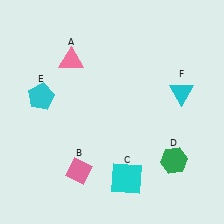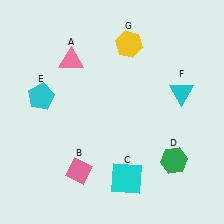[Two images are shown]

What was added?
A yellow hexagon (G) was added in Image 2.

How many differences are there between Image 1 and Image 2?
There is 1 difference between the two images.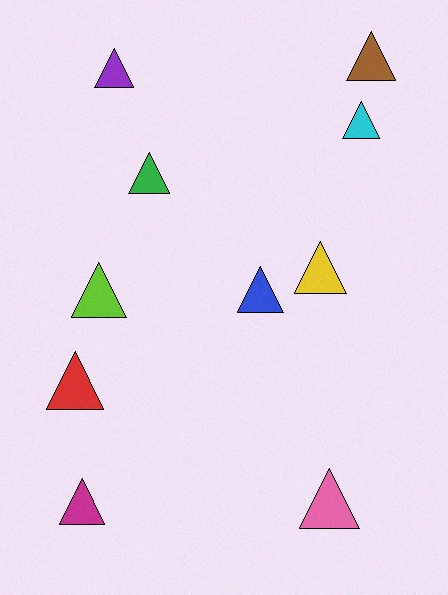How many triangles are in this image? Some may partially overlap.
There are 10 triangles.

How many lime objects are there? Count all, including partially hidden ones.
There is 1 lime object.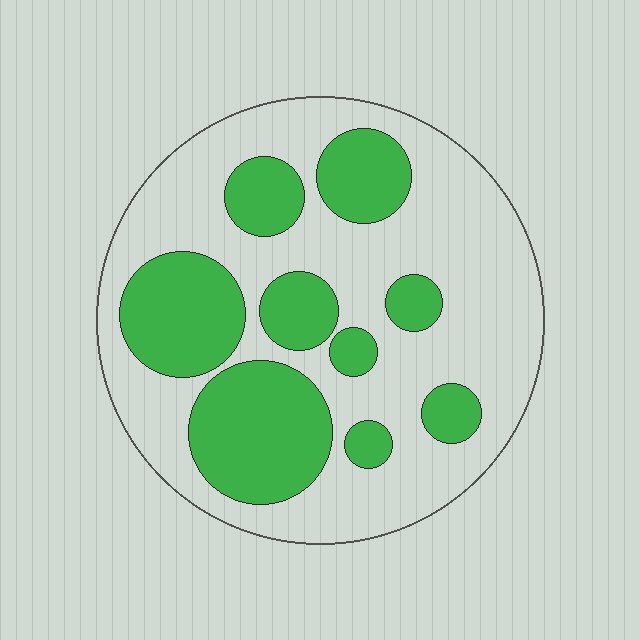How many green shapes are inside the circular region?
9.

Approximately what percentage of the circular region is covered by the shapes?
Approximately 35%.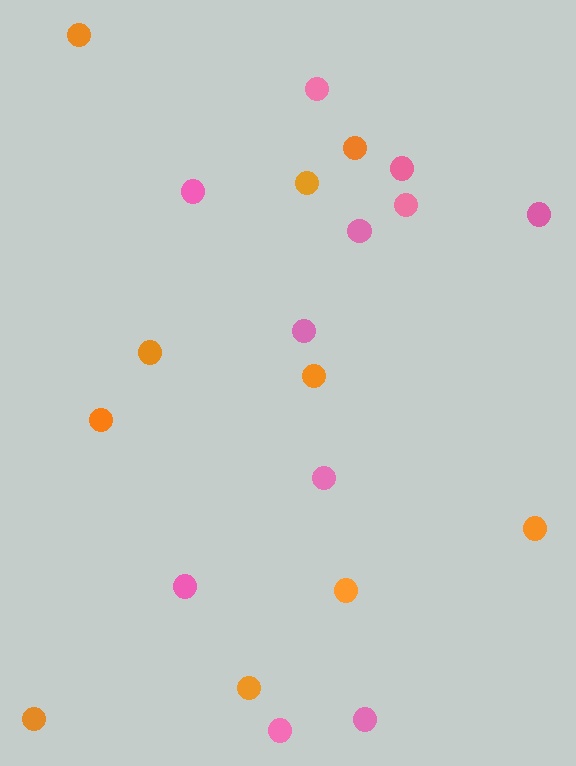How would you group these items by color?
There are 2 groups: one group of pink circles (11) and one group of orange circles (10).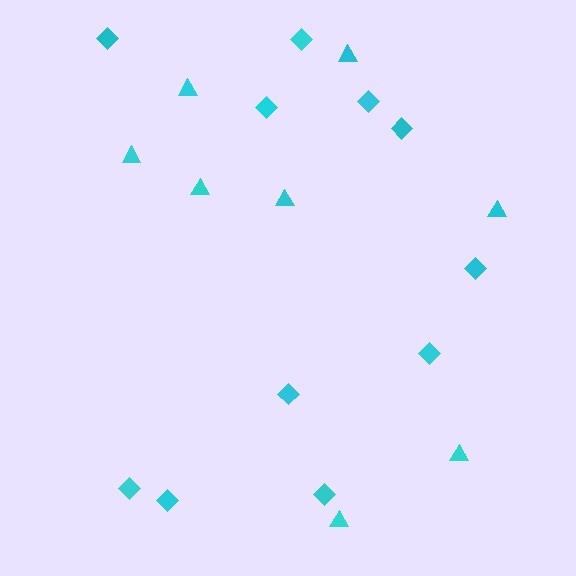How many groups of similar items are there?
There are 2 groups: one group of triangles (8) and one group of diamonds (11).